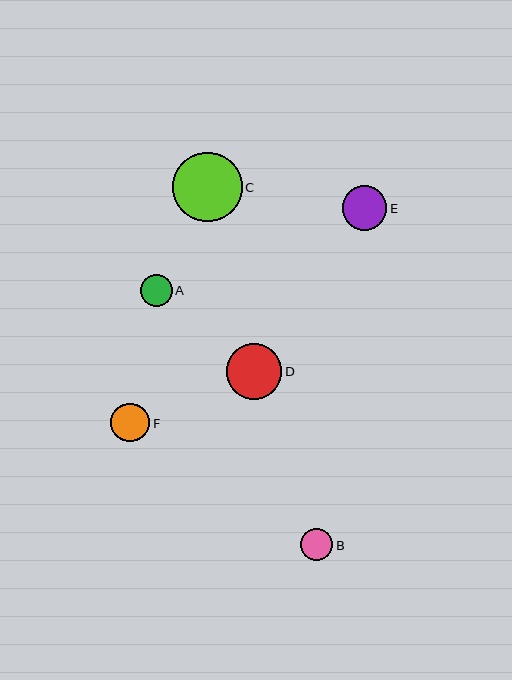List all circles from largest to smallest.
From largest to smallest: C, D, E, F, B, A.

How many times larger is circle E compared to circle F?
Circle E is approximately 1.2 times the size of circle F.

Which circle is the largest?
Circle C is the largest with a size of approximately 69 pixels.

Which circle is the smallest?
Circle A is the smallest with a size of approximately 32 pixels.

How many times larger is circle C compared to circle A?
Circle C is approximately 2.2 times the size of circle A.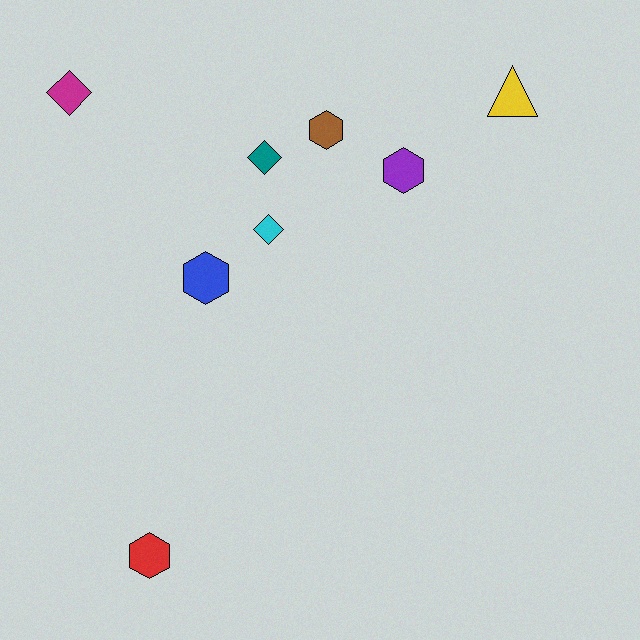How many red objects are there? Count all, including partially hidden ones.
There is 1 red object.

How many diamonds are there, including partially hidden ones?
There are 3 diamonds.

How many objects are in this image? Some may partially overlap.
There are 8 objects.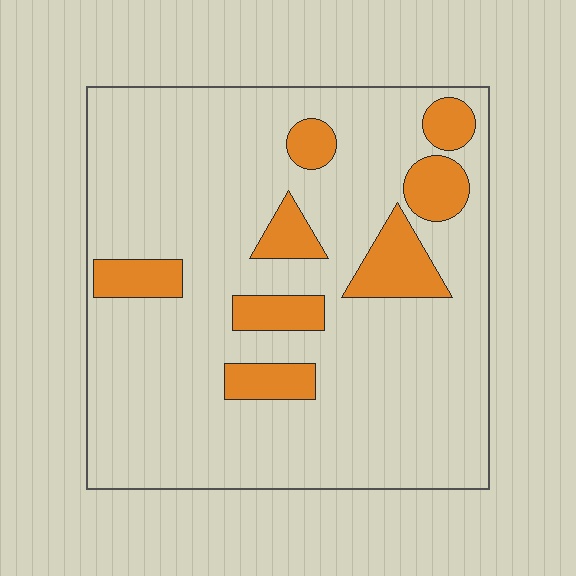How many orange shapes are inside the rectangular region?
8.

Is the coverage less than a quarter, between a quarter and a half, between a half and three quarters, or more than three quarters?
Less than a quarter.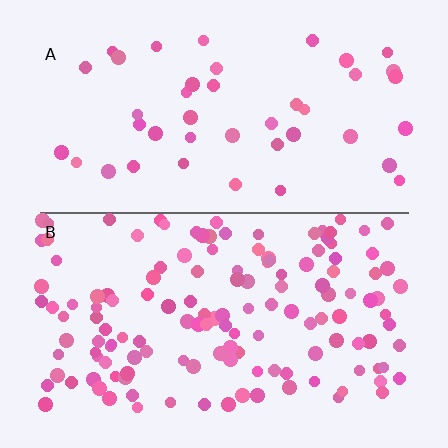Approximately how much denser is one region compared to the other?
Approximately 3.2× — region B over region A.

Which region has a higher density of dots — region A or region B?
B (the bottom).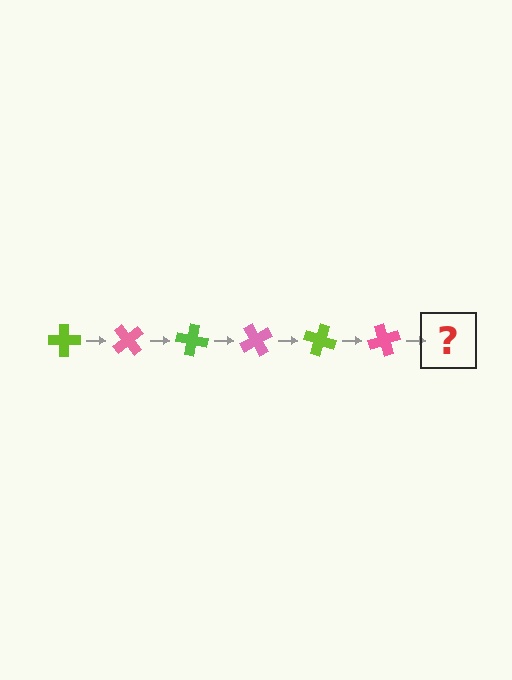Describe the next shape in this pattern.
It should be a lime cross, rotated 300 degrees from the start.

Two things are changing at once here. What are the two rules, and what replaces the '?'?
The two rules are that it rotates 50 degrees each step and the color cycles through lime and pink. The '?' should be a lime cross, rotated 300 degrees from the start.